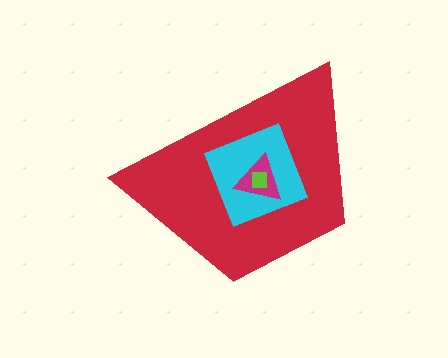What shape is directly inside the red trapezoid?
The cyan diamond.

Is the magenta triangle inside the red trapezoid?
Yes.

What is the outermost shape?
The red trapezoid.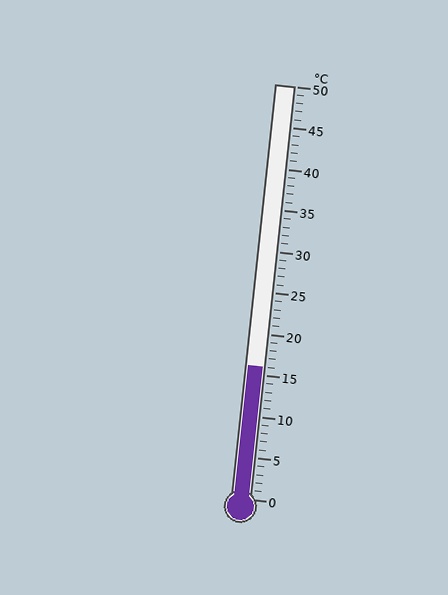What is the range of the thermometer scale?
The thermometer scale ranges from 0°C to 50°C.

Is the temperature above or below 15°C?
The temperature is above 15°C.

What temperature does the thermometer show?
The thermometer shows approximately 16°C.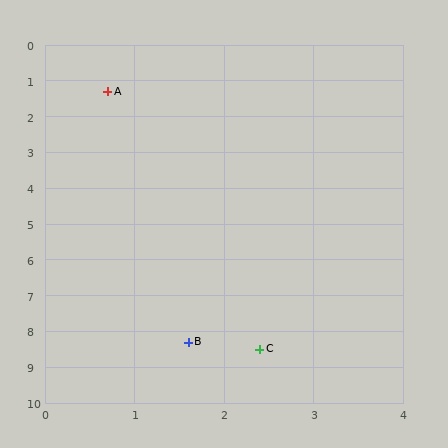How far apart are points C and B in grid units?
Points C and B are about 0.8 grid units apart.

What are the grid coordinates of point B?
Point B is at approximately (1.6, 8.3).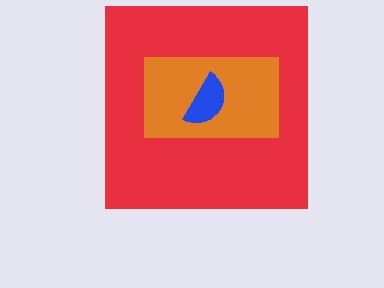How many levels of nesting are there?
3.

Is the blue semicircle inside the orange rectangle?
Yes.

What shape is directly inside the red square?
The orange rectangle.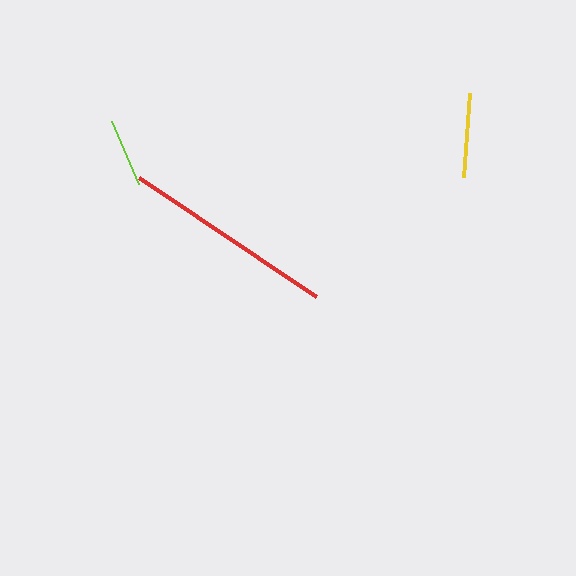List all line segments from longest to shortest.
From longest to shortest: red, yellow, lime.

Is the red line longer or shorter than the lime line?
The red line is longer than the lime line.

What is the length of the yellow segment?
The yellow segment is approximately 84 pixels long.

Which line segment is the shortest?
The lime line is the shortest at approximately 69 pixels.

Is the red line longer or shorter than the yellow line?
The red line is longer than the yellow line.